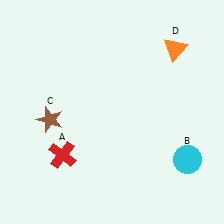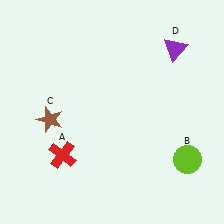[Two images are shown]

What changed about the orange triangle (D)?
In Image 1, D is orange. In Image 2, it changed to purple.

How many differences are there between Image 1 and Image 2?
There are 2 differences between the two images.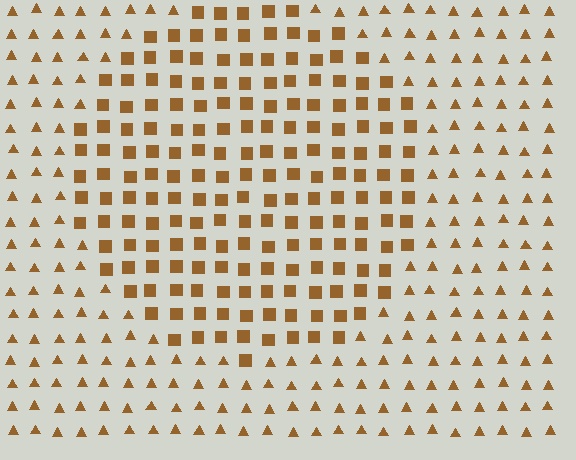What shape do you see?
I see a circle.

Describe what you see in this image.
The image is filled with small brown elements arranged in a uniform grid. A circle-shaped region contains squares, while the surrounding area contains triangles. The boundary is defined purely by the change in element shape.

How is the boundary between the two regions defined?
The boundary is defined by a change in element shape: squares inside vs. triangles outside. All elements share the same color and spacing.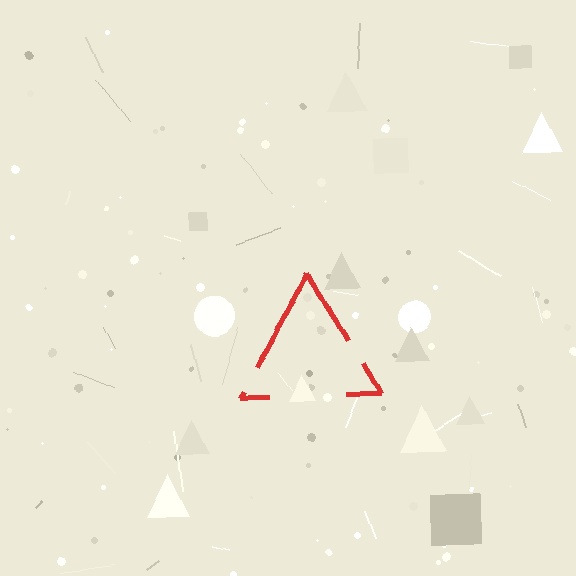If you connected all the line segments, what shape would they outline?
They would outline a triangle.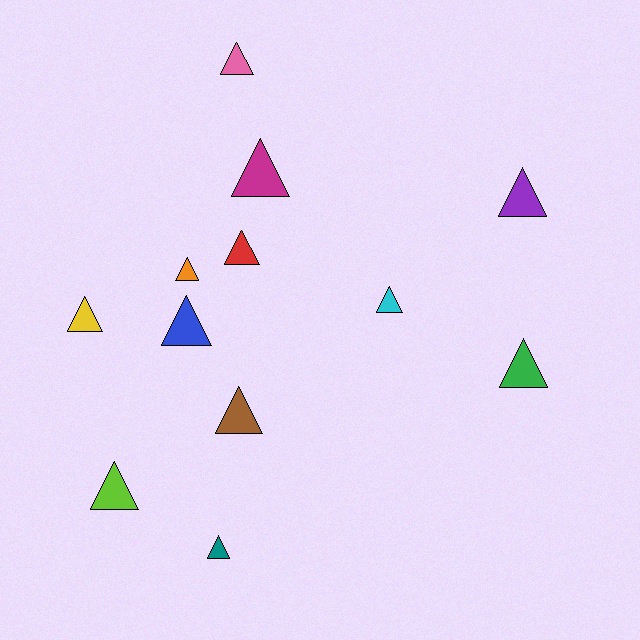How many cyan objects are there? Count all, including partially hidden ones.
There is 1 cyan object.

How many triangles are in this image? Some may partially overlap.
There are 12 triangles.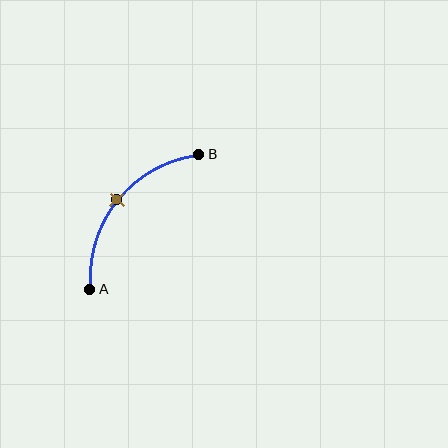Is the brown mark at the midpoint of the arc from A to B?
Yes. The brown mark lies on the arc at equal arc-length from both A and B — it is the arc midpoint.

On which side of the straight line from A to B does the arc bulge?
The arc bulges above and to the left of the straight line connecting A and B.